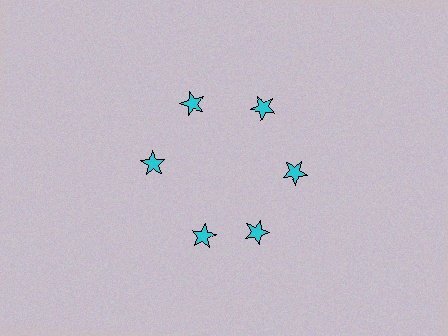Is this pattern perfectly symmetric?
No. The 6 cyan stars are arranged in a ring, but one element near the 7 o'clock position is rotated out of alignment along the ring, breaking the 6-fold rotational symmetry.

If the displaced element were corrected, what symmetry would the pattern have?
It would have 6-fold rotational symmetry — the pattern would map onto itself every 60 degrees.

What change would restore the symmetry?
The symmetry would be restored by rotating it back into even spacing with its neighbors so that all 6 stars sit at equal angles and equal distance from the center.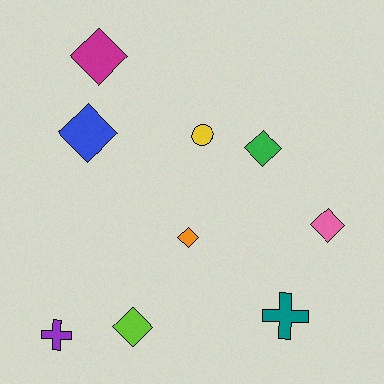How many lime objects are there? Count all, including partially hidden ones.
There is 1 lime object.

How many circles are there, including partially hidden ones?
There is 1 circle.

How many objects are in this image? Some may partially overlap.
There are 9 objects.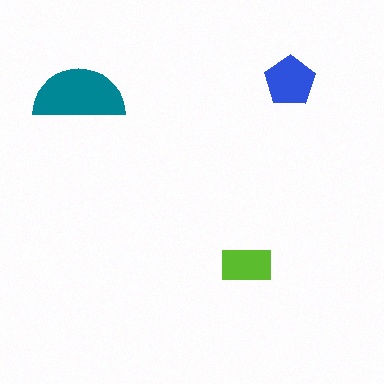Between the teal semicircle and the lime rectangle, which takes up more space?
The teal semicircle.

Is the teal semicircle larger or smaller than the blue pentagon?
Larger.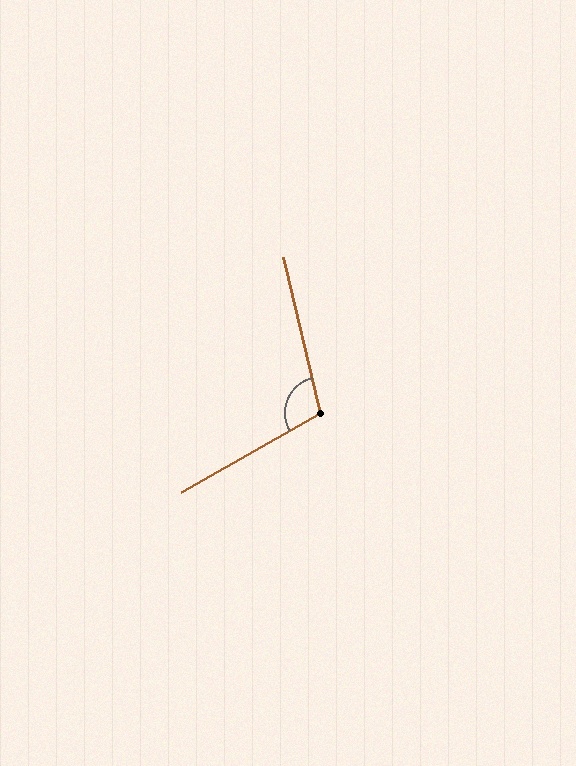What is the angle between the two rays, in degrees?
Approximately 106 degrees.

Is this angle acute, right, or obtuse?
It is obtuse.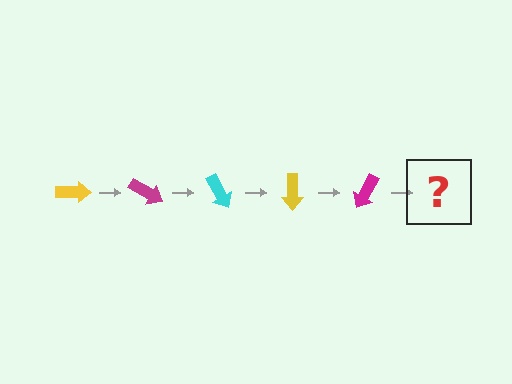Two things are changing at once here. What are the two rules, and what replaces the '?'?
The two rules are that it rotates 30 degrees each step and the color cycles through yellow, magenta, and cyan. The '?' should be a cyan arrow, rotated 150 degrees from the start.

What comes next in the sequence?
The next element should be a cyan arrow, rotated 150 degrees from the start.